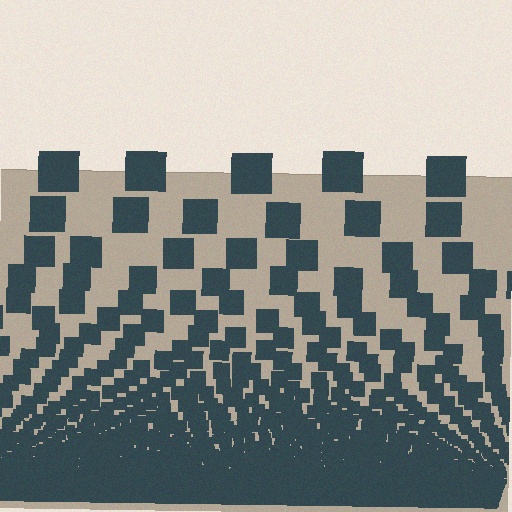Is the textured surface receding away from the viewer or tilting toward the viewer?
The surface appears to tilt toward the viewer. Texture elements get larger and sparser toward the top.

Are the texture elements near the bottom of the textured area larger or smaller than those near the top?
Smaller. The gradient is inverted — elements near the bottom are smaller and denser.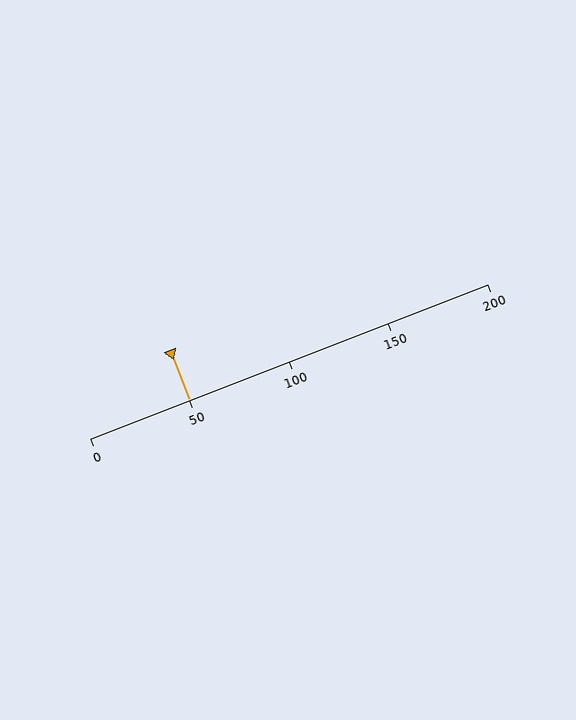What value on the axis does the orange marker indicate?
The marker indicates approximately 50.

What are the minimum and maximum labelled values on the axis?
The axis runs from 0 to 200.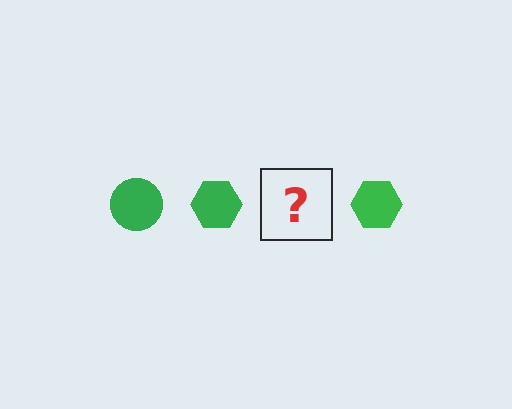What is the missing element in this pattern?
The missing element is a green circle.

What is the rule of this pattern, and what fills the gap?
The rule is that the pattern cycles through circle, hexagon shapes in green. The gap should be filled with a green circle.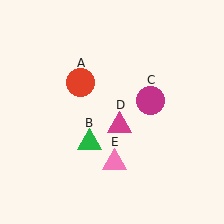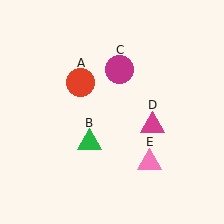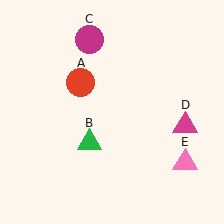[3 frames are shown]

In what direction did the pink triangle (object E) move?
The pink triangle (object E) moved right.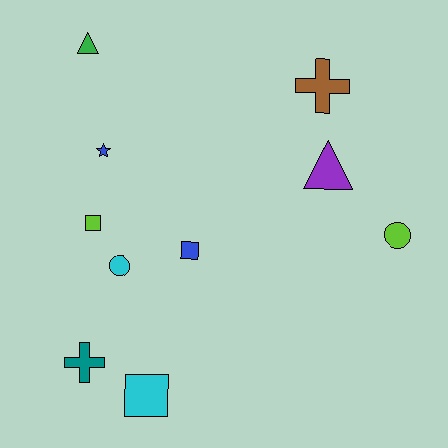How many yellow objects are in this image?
There are no yellow objects.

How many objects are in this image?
There are 10 objects.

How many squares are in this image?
There are 3 squares.